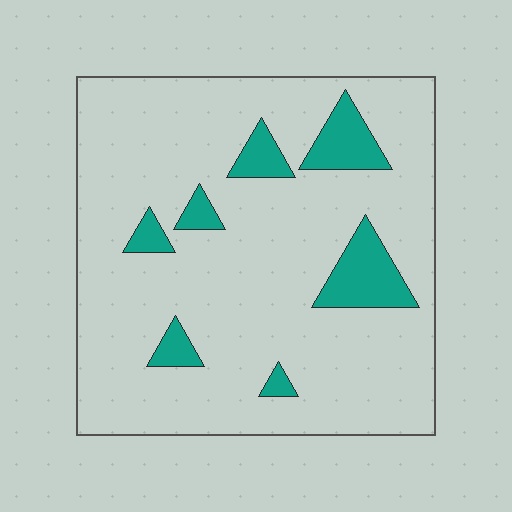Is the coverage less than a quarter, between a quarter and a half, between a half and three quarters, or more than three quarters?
Less than a quarter.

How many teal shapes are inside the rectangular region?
7.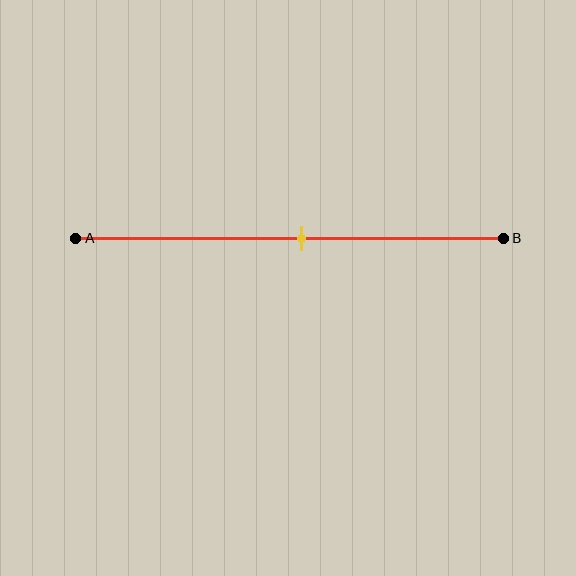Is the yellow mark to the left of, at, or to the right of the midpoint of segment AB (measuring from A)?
The yellow mark is approximately at the midpoint of segment AB.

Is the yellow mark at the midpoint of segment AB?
Yes, the mark is approximately at the midpoint.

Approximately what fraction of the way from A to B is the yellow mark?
The yellow mark is approximately 55% of the way from A to B.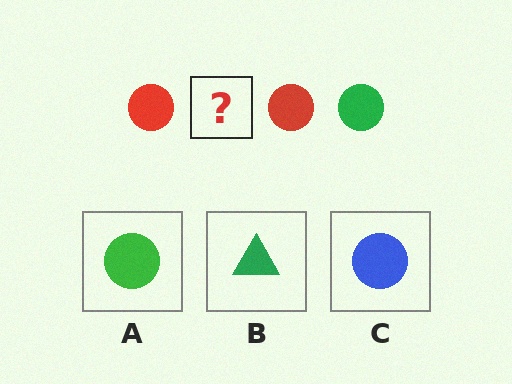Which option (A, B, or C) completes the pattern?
A.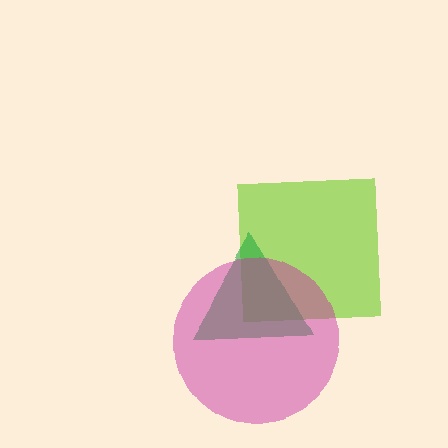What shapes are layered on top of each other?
The layered shapes are: a lime square, a green triangle, a magenta circle.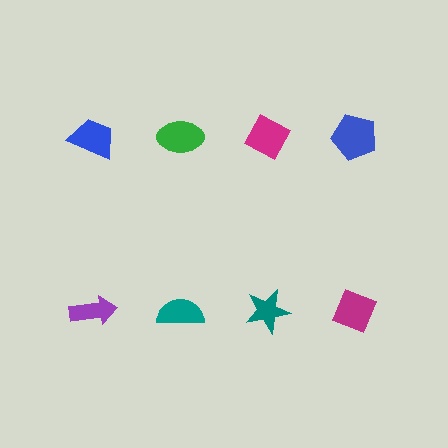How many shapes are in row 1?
4 shapes.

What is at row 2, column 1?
A purple arrow.